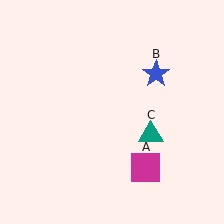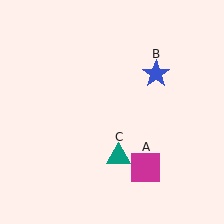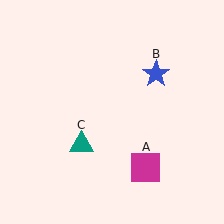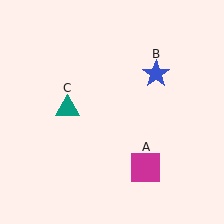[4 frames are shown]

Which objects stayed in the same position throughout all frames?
Magenta square (object A) and blue star (object B) remained stationary.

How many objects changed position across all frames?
1 object changed position: teal triangle (object C).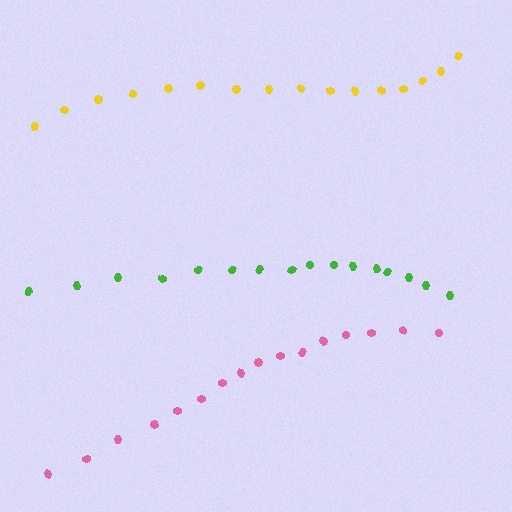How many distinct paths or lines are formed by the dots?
There are 3 distinct paths.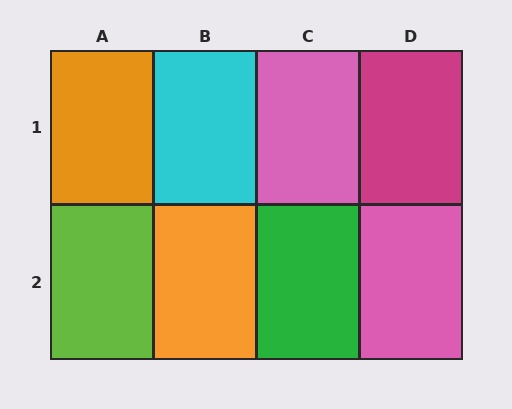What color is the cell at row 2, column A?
Lime.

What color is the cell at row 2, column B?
Orange.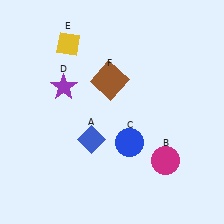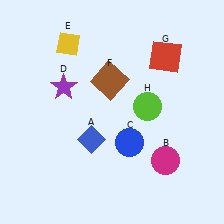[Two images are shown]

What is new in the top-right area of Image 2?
A red square (G) was added in the top-right area of Image 2.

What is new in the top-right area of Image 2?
A lime circle (H) was added in the top-right area of Image 2.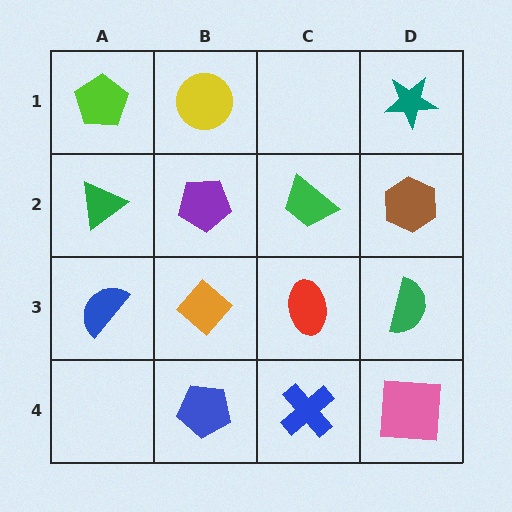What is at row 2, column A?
A green triangle.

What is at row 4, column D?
A pink square.